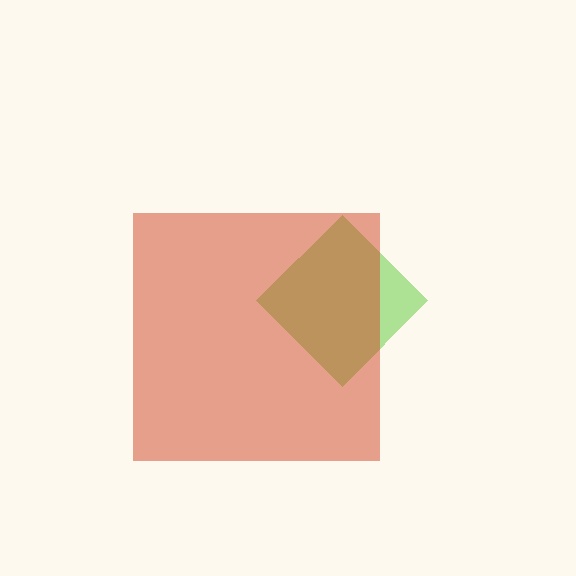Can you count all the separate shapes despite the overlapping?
Yes, there are 2 separate shapes.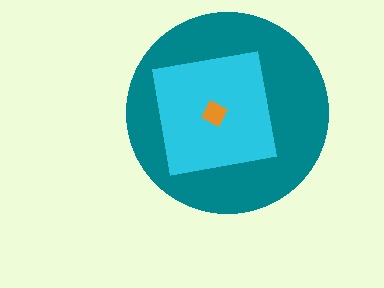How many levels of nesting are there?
3.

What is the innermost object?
The orange diamond.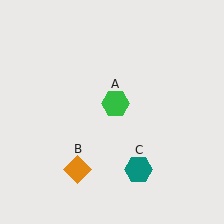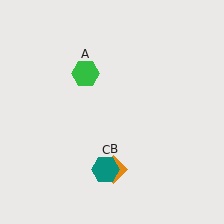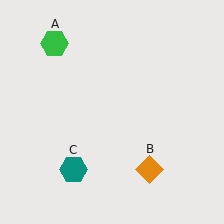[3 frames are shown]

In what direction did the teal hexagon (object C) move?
The teal hexagon (object C) moved left.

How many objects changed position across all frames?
3 objects changed position: green hexagon (object A), orange diamond (object B), teal hexagon (object C).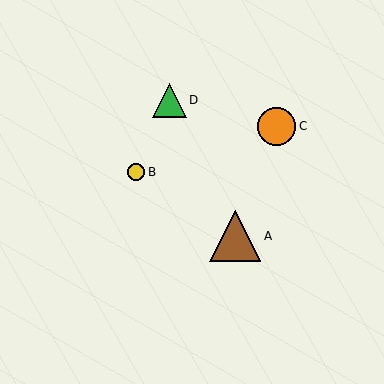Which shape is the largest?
The brown triangle (labeled A) is the largest.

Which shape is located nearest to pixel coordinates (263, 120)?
The orange circle (labeled C) at (277, 126) is nearest to that location.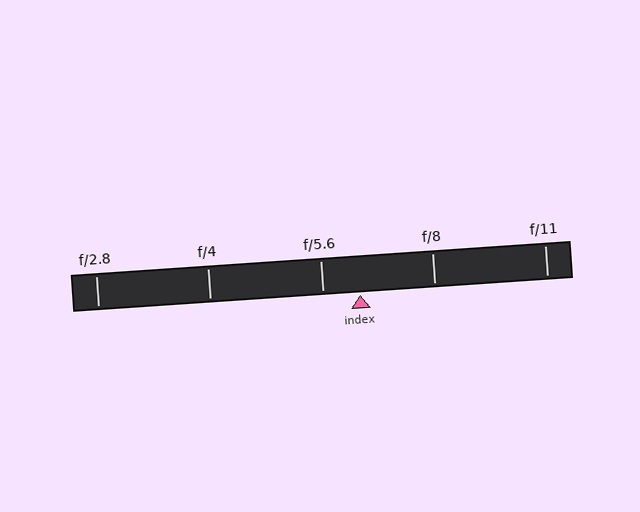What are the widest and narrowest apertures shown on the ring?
The widest aperture shown is f/2.8 and the narrowest is f/11.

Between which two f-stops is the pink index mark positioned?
The index mark is between f/5.6 and f/8.